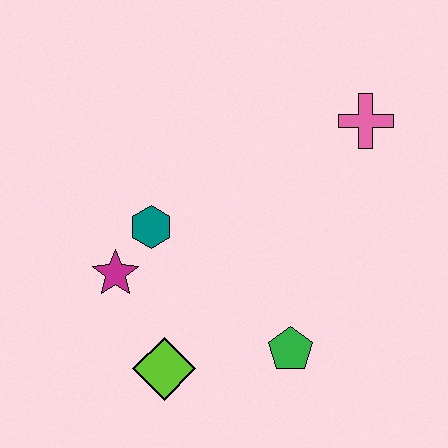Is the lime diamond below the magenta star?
Yes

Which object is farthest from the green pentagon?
The pink cross is farthest from the green pentagon.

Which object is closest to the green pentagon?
The lime diamond is closest to the green pentagon.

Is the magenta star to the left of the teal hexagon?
Yes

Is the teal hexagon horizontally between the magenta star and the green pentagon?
Yes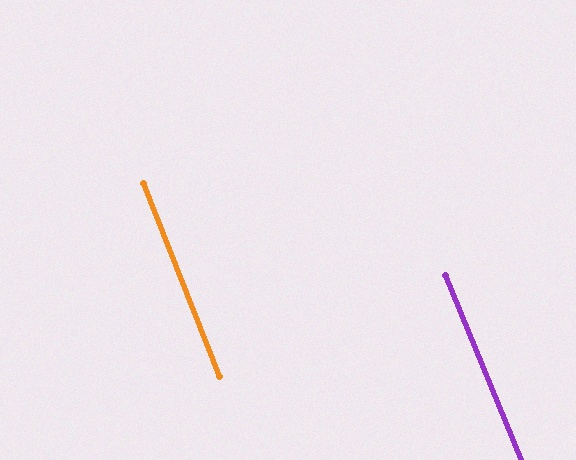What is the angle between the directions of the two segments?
Approximately 1 degree.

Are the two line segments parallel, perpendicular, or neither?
Parallel — their directions differ by only 0.8°.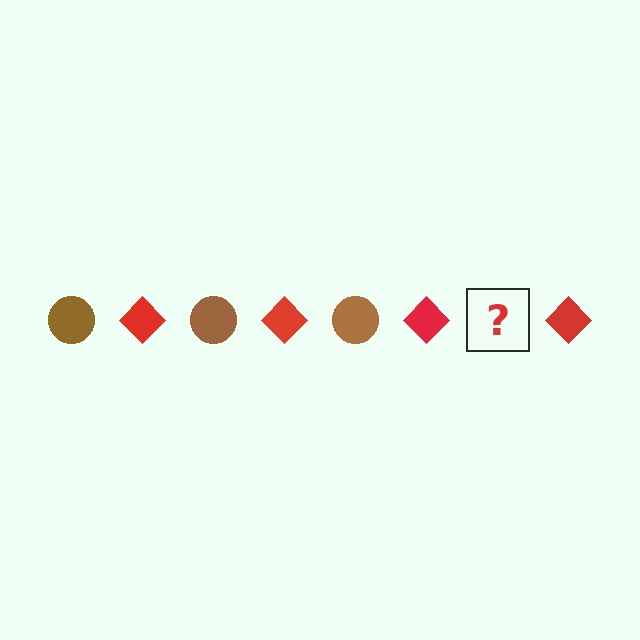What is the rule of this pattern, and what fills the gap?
The rule is that the pattern alternates between brown circle and red diamond. The gap should be filled with a brown circle.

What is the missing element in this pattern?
The missing element is a brown circle.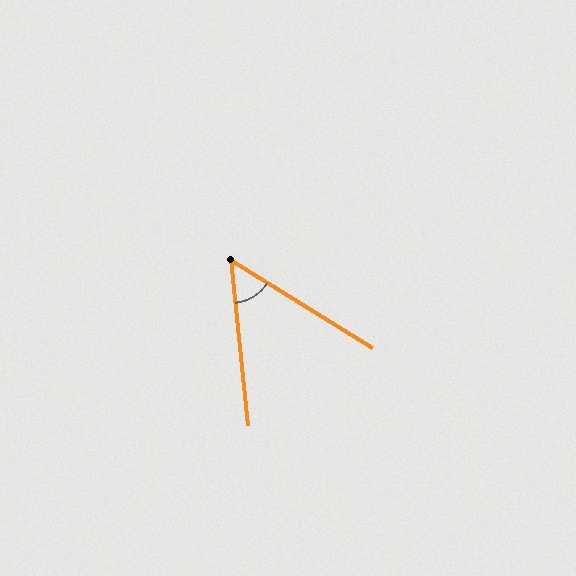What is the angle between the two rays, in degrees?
Approximately 52 degrees.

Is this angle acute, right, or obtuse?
It is acute.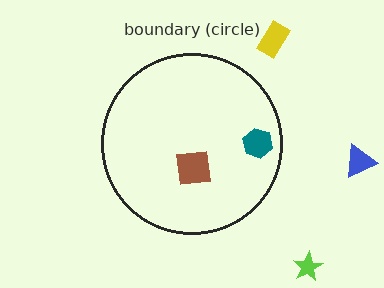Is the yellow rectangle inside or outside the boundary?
Outside.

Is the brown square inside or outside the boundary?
Inside.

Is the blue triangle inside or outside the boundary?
Outside.